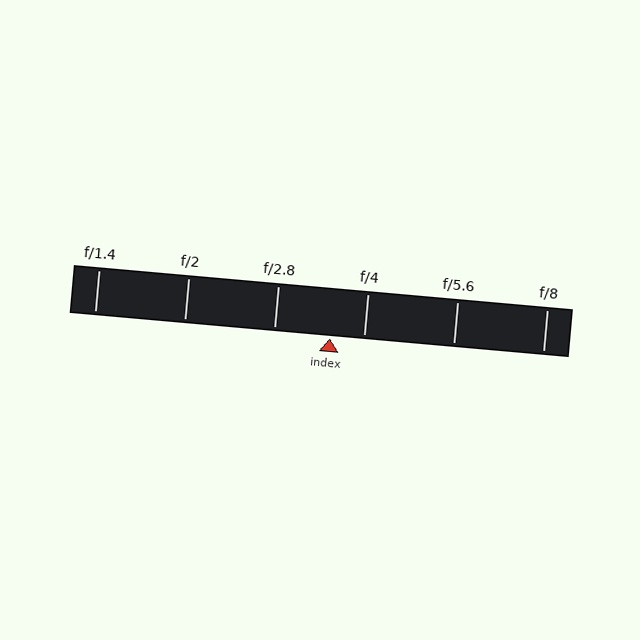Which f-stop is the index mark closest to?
The index mark is closest to f/4.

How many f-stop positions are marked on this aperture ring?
There are 6 f-stop positions marked.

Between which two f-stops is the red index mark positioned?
The index mark is between f/2.8 and f/4.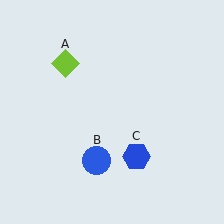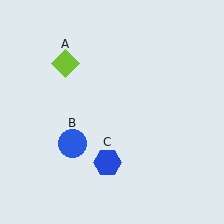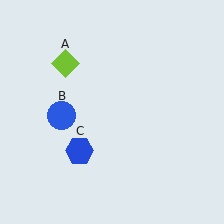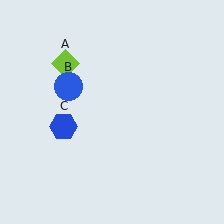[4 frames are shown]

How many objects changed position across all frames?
2 objects changed position: blue circle (object B), blue hexagon (object C).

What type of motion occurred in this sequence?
The blue circle (object B), blue hexagon (object C) rotated clockwise around the center of the scene.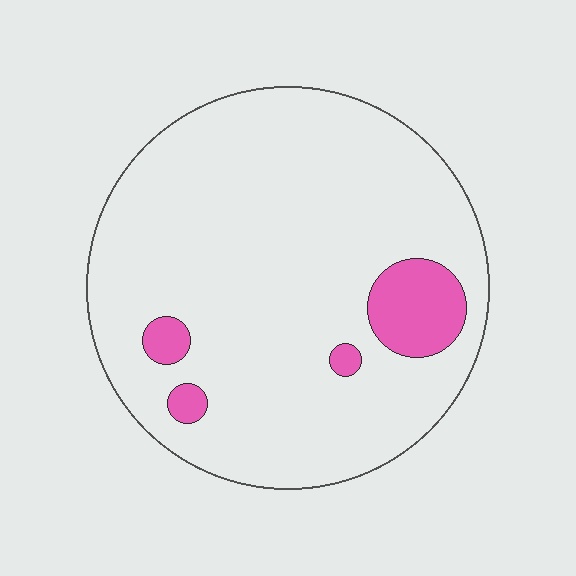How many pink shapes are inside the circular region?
4.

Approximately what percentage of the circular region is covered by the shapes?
Approximately 10%.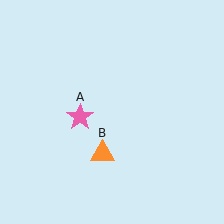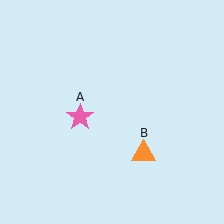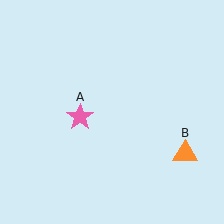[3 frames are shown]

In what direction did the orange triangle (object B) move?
The orange triangle (object B) moved right.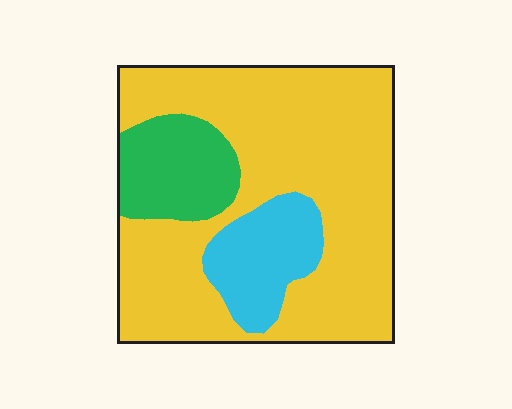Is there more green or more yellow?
Yellow.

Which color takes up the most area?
Yellow, at roughly 70%.